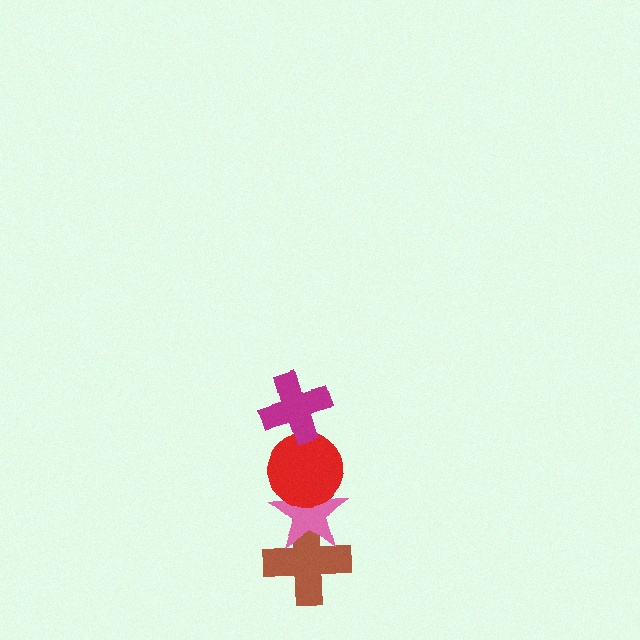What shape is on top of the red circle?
The magenta cross is on top of the red circle.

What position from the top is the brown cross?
The brown cross is 4th from the top.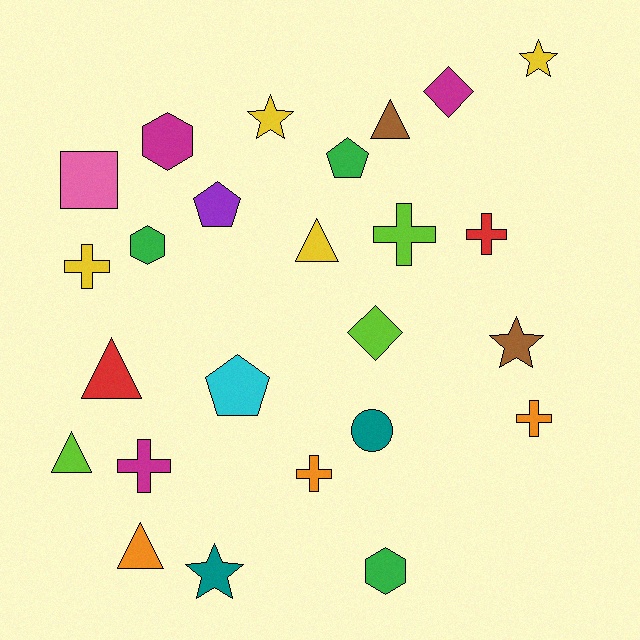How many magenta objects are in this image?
There are 3 magenta objects.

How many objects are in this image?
There are 25 objects.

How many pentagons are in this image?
There are 3 pentagons.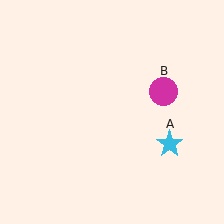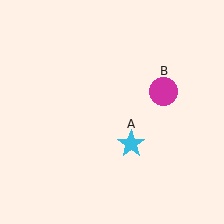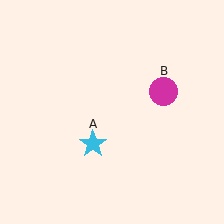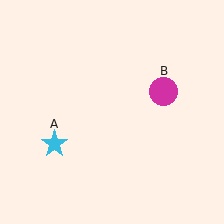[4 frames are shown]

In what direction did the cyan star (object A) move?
The cyan star (object A) moved left.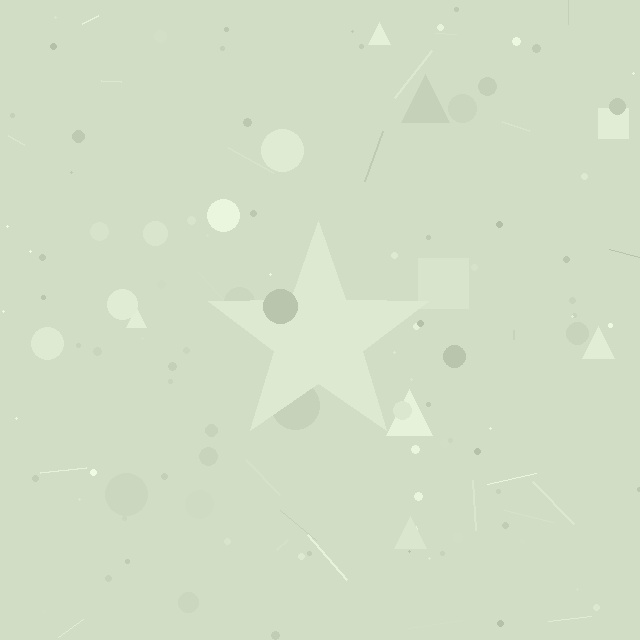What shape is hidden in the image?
A star is hidden in the image.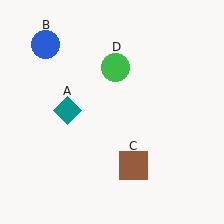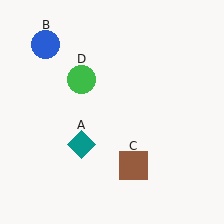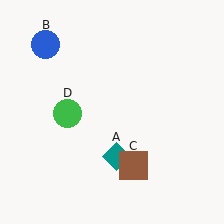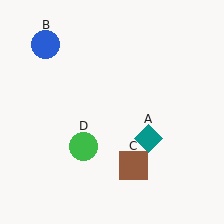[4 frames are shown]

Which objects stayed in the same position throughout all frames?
Blue circle (object B) and brown square (object C) remained stationary.